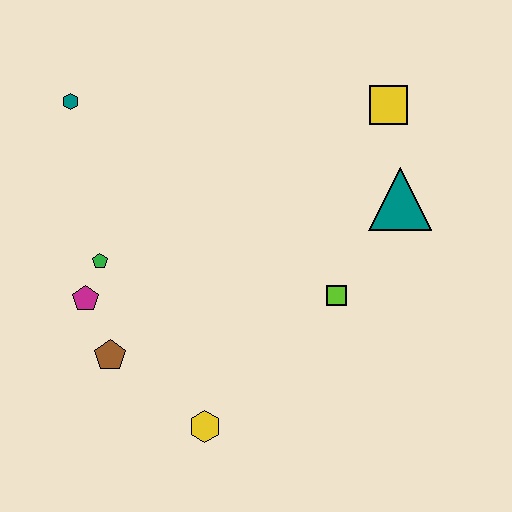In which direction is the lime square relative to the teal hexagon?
The lime square is to the right of the teal hexagon.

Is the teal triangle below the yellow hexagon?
No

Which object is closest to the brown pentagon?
The magenta pentagon is closest to the brown pentagon.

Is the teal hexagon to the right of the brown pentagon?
No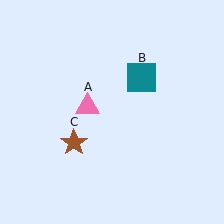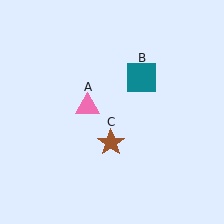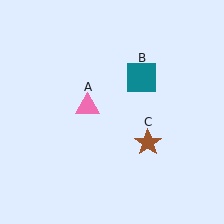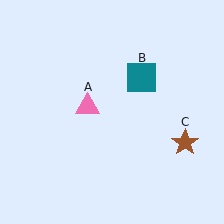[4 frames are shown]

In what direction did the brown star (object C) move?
The brown star (object C) moved right.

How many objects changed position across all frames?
1 object changed position: brown star (object C).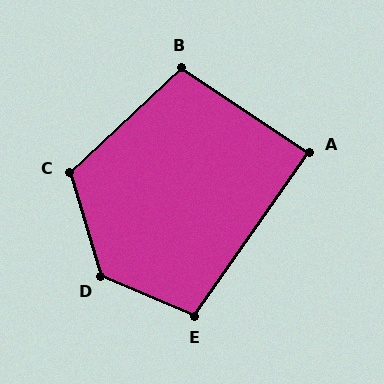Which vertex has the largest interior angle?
D, at approximately 130 degrees.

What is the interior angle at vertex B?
Approximately 104 degrees (obtuse).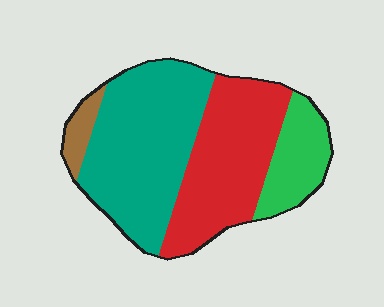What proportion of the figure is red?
Red covers around 35% of the figure.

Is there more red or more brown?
Red.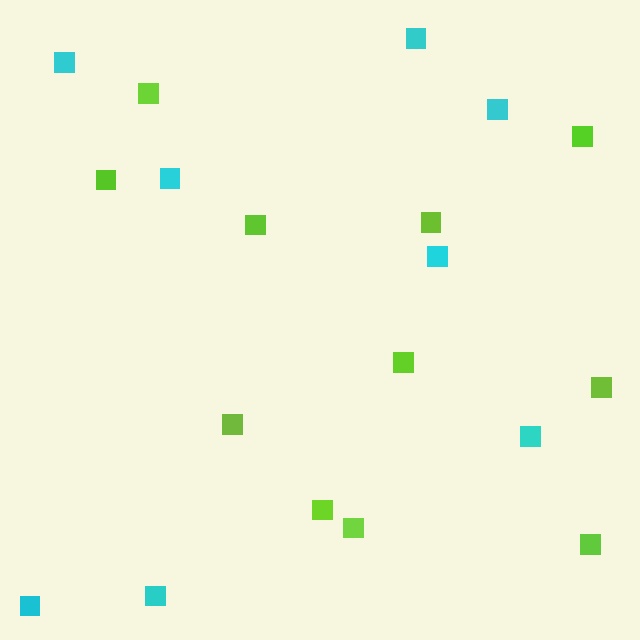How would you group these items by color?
There are 2 groups: one group of lime squares (11) and one group of cyan squares (8).